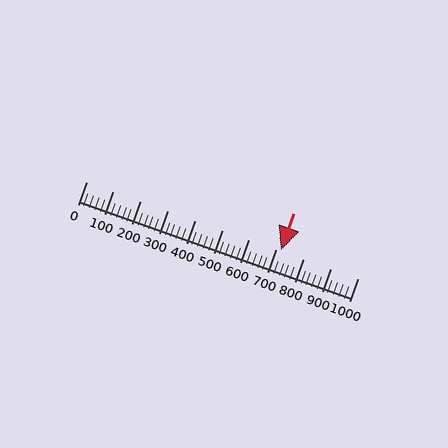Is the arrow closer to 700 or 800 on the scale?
The arrow is closer to 700.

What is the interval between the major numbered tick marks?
The major tick marks are spaced 100 units apart.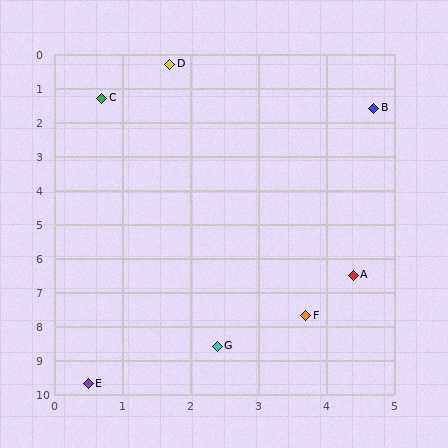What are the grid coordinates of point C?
Point C is at approximately (0.7, 1.3).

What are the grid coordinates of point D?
Point D is at approximately (1.7, 0.3).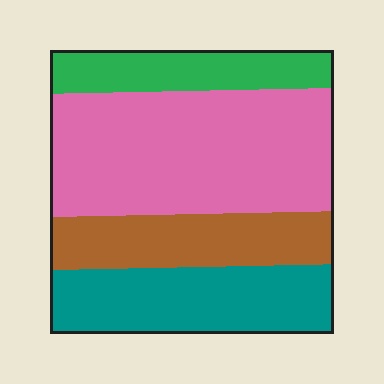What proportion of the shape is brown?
Brown covers about 20% of the shape.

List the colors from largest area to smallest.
From largest to smallest: pink, teal, brown, green.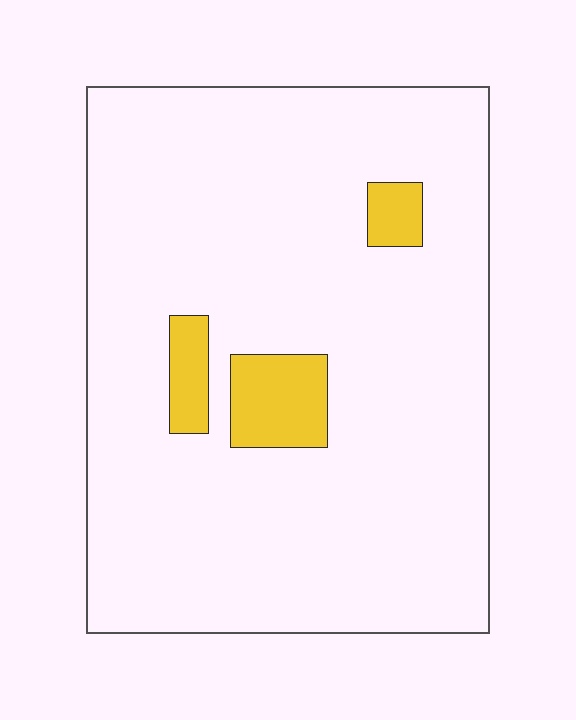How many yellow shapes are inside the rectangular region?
3.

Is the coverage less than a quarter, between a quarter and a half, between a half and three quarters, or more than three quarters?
Less than a quarter.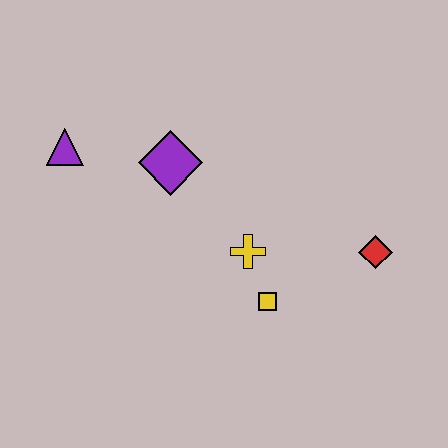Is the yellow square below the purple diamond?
Yes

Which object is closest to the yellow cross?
The yellow square is closest to the yellow cross.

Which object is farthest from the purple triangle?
The red diamond is farthest from the purple triangle.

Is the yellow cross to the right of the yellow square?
No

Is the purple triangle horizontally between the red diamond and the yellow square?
No